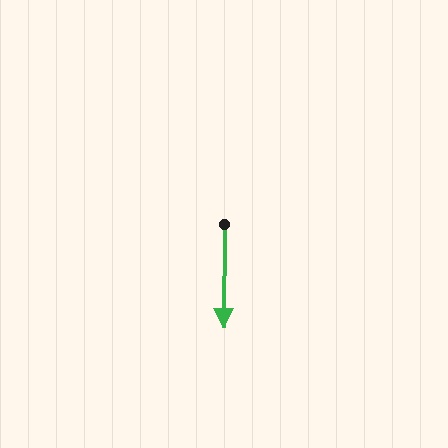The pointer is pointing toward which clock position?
Roughly 6 o'clock.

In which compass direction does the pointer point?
South.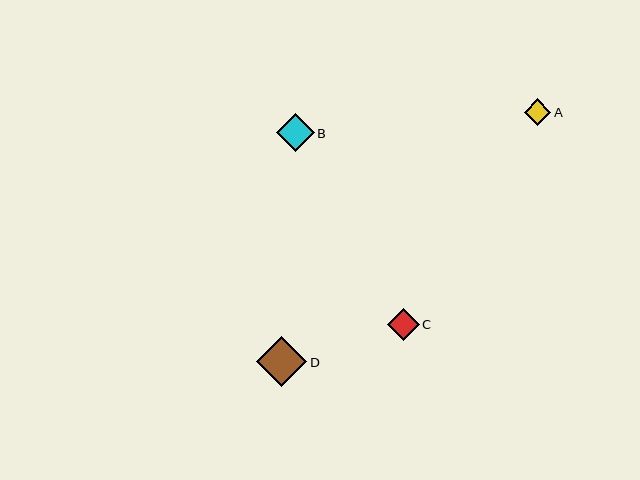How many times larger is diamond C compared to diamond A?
Diamond C is approximately 1.2 times the size of diamond A.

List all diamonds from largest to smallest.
From largest to smallest: D, B, C, A.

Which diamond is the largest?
Diamond D is the largest with a size of approximately 50 pixels.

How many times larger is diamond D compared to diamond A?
Diamond D is approximately 1.9 times the size of diamond A.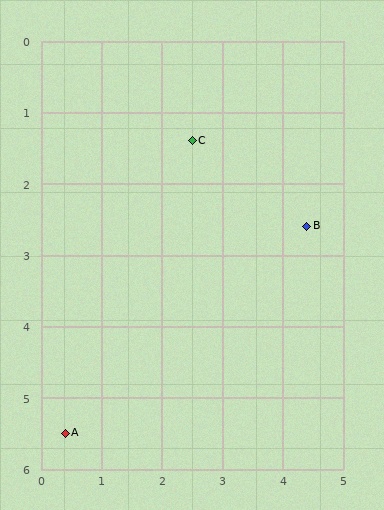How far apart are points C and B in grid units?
Points C and B are about 2.2 grid units apart.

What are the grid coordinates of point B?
Point B is at approximately (4.4, 2.6).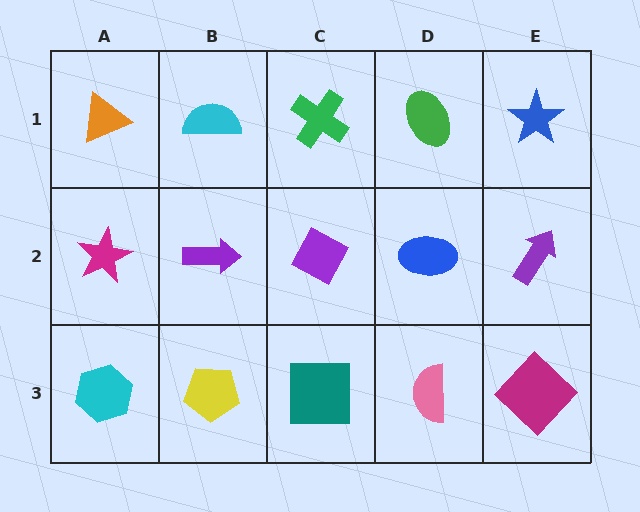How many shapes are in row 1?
5 shapes.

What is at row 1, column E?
A blue star.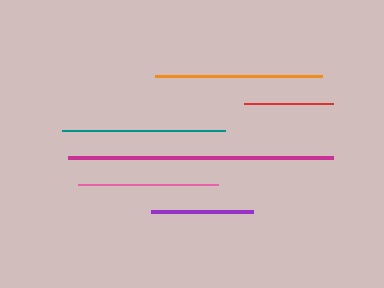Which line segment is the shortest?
The red line is the shortest at approximately 89 pixels.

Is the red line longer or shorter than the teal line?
The teal line is longer than the red line.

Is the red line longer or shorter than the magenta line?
The magenta line is longer than the red line.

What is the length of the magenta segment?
The magenta segment is approximately 265 pixels long.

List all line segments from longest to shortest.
From longest to shortest: magenta, orange, teal, pink, purple, red.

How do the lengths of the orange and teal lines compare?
The orange and teal lines are approximately the same length.